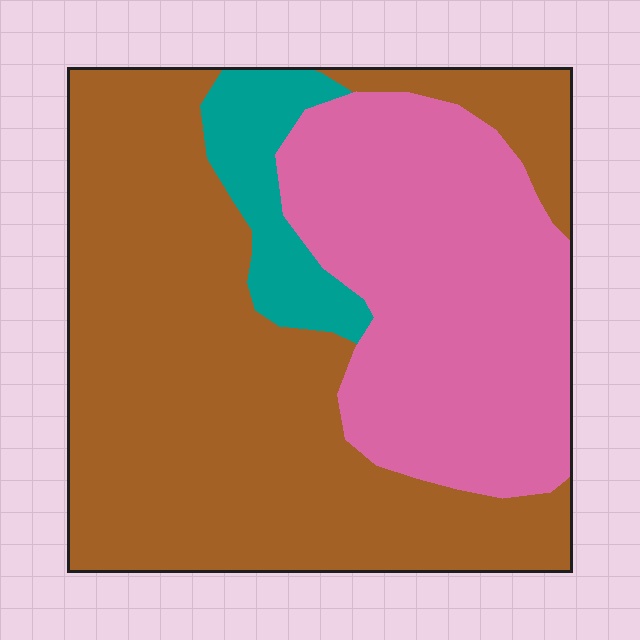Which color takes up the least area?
Teal, at roughly 10%.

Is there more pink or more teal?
Pink.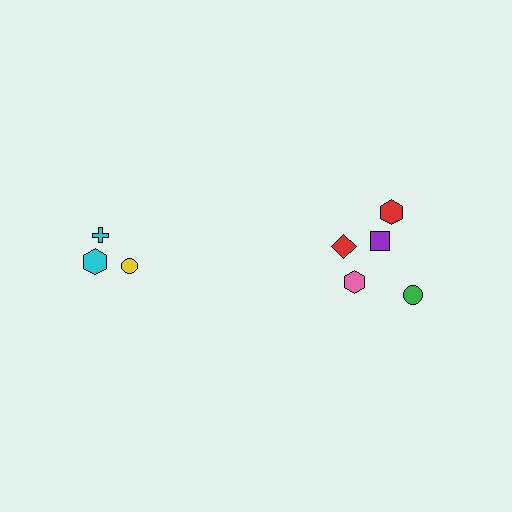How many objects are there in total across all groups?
There are 8 objects.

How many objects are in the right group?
There are 5 objects.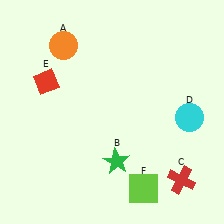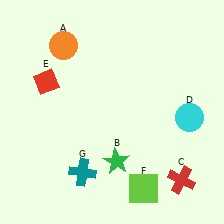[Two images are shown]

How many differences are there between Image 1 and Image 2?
There is 1 difference between the two images.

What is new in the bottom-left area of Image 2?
A teal cross (G) was added in the bottom-left area of Image 2.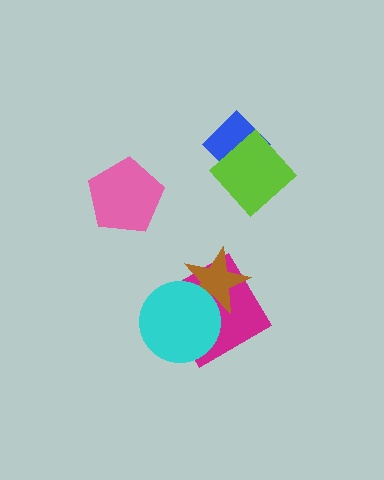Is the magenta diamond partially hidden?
Yes, it is partially covered by another shape.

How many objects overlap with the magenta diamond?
2 objects overlap with the magenta diamond.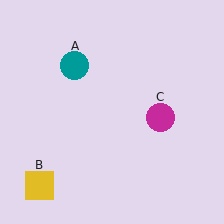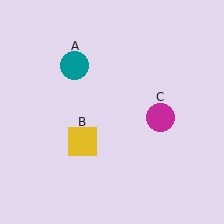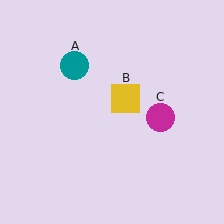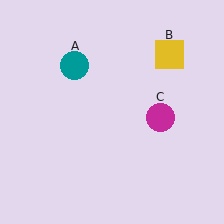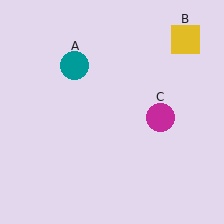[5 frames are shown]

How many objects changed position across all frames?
1 object changed position: yellow square (object B).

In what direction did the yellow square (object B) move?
The yellow square (object B) moved up and to the right.